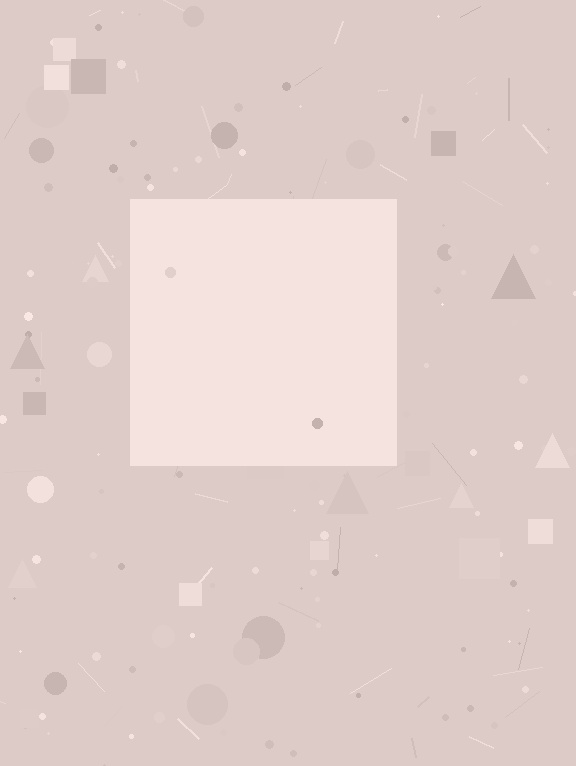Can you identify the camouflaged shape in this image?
The camouflaged shape is a square.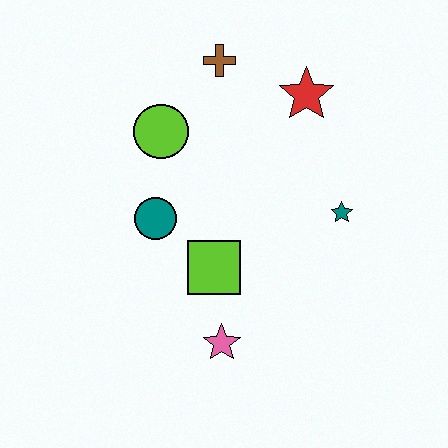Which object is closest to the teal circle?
The lime square is closest to the teal circle.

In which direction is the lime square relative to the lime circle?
The lime square is below the lime circle.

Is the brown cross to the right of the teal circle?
Yes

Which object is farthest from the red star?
The pink star is farthest from the red star.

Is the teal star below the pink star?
No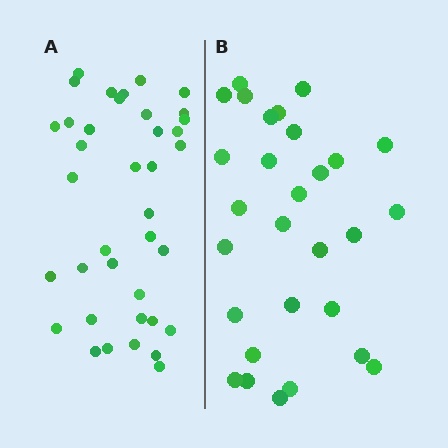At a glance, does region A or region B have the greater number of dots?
Region A (the left region) has more dots.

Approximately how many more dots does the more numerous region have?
Region A has roughly 8 or so more dots than region B.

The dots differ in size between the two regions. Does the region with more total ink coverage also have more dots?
No. Region B has more total ink coverage because its dots are larger, but region A actually contains more individual dots. Total area can be misleading — the number of items is what matters here.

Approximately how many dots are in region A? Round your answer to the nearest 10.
About 40 dots. (The exact count is 38, which rounds to 40.)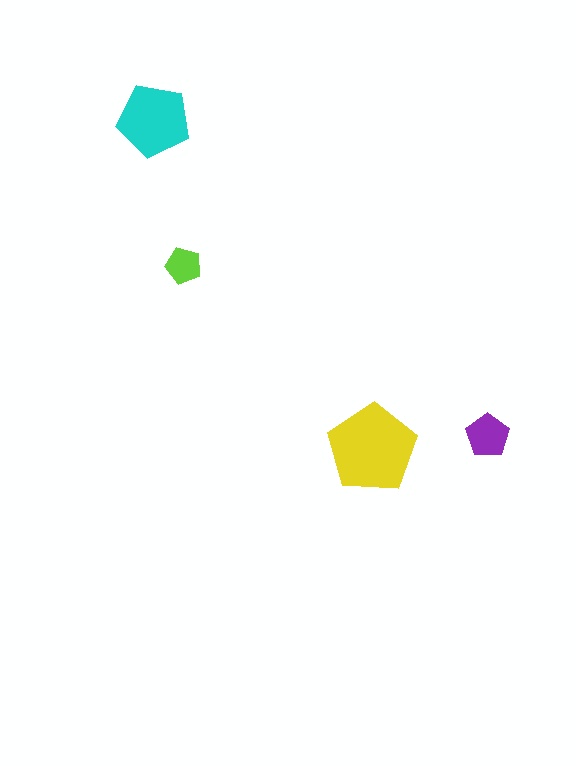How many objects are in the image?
There are 4 objects in the image.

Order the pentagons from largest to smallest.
the yellow one, the cyan one, the purple one, the lime one.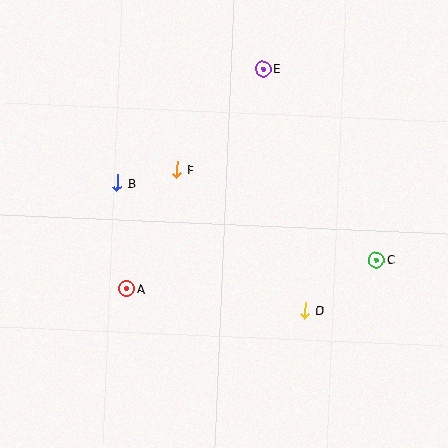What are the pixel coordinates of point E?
Point E is at (263, 69).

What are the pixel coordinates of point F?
Point F is at (177, 170).